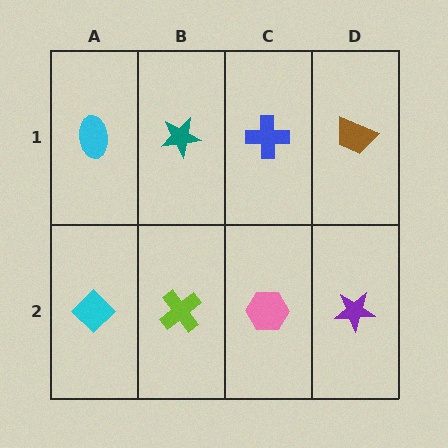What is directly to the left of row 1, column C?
A teal star.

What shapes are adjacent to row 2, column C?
A blue cross (row 1, column C), a lime cross (row 2, column B), a purple star (row 2, column D).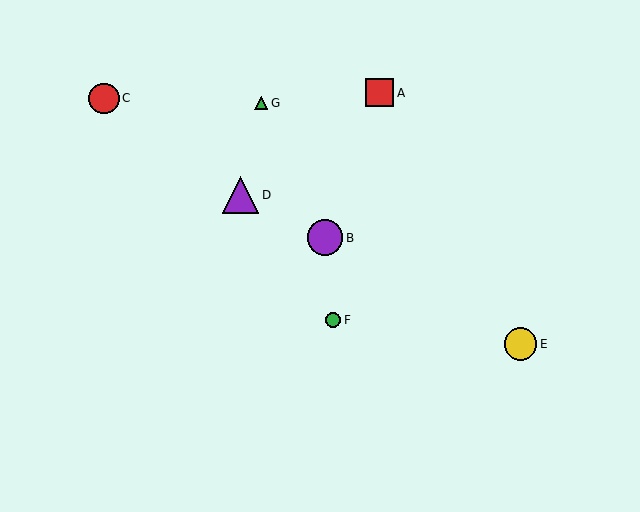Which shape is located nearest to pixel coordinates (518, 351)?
The yellow circle (labeled E) at (521, 344) is nearest to that location.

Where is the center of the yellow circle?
The center of the yellow circle is at (521, 344).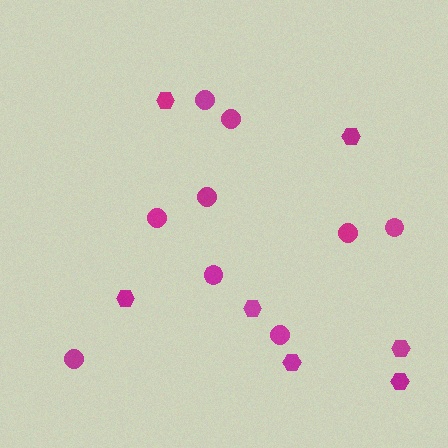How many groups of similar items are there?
There are 2 groups: one group of hexagons (7) and one group of circles (9).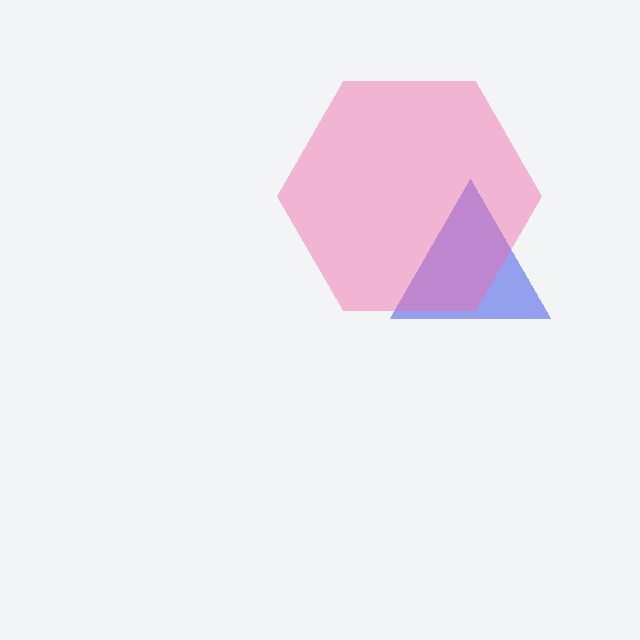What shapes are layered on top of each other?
The layered shapes are: a blue triangle, a pink hexagon.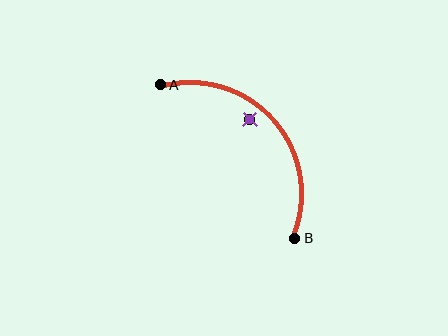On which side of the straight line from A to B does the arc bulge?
The arc bulges above and to the right of the straight line connecting A and B.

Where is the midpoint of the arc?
The arc midpoint is the point on the curve farthest from the straight line joining A and B. It sits above and to the right of that line.